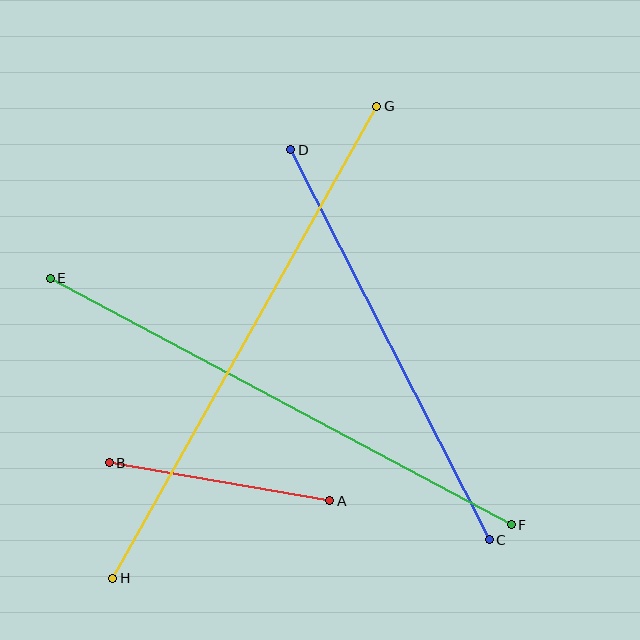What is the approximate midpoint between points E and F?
The midpoint is at approximately (281, 402) pixels.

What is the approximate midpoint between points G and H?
The midpoint is at approximately (245, 342) pixels.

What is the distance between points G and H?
The distance is approximately 541 pixels.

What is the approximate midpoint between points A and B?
The midpoint is at approximately (219, 482) pixels.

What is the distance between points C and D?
The distance is approximately 437 pixels.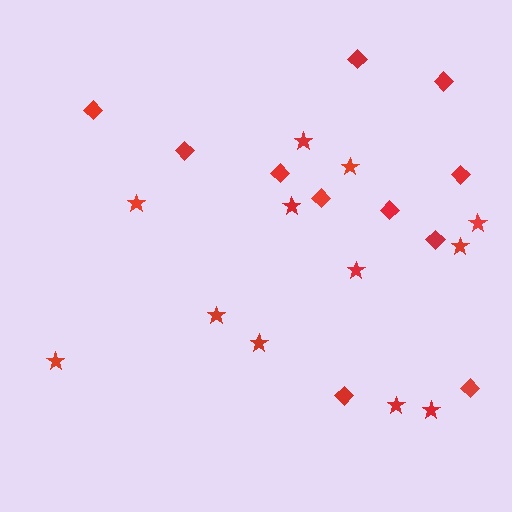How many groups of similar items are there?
There are 2 groups: one group of stars (12) and one group of diamonds (11).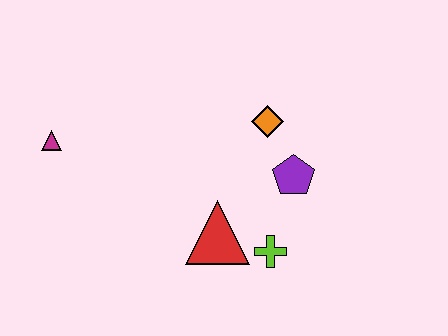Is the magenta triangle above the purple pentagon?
Yes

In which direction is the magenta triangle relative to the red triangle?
The magenta triangle is to the left of the red triangle.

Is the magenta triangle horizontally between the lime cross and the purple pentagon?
No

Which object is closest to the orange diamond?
The purple pentagon is closest to the orange diamond.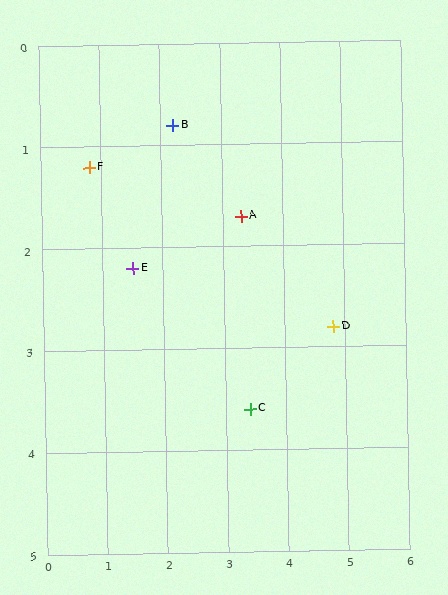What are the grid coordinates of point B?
Point B is at approximately (2.2, 0.8).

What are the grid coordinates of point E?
Point E is at approximately (1.5, 2.2).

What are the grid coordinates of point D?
Point D is at approximately (4.8, 2.8).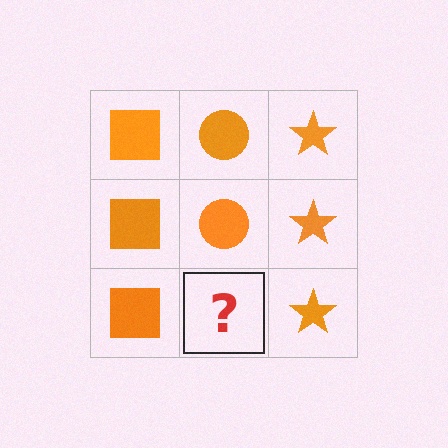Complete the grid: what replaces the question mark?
The question mark should be replaced with an orange circle.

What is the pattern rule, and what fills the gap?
The rule is that each column has a consistent shape. The gap should be filled with an orange circle.